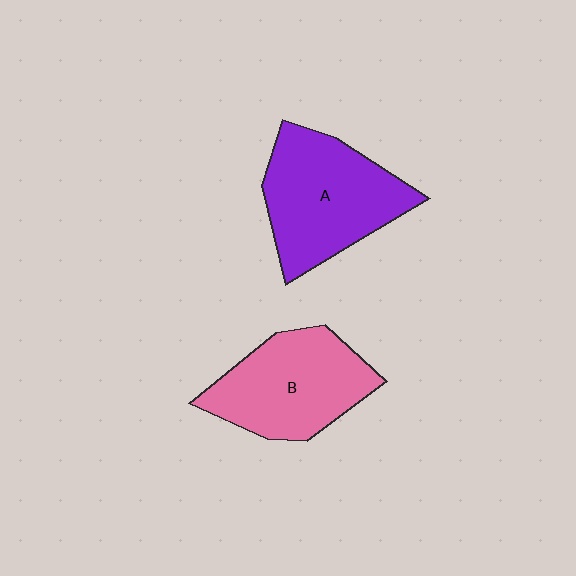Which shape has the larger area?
Shape A (purple).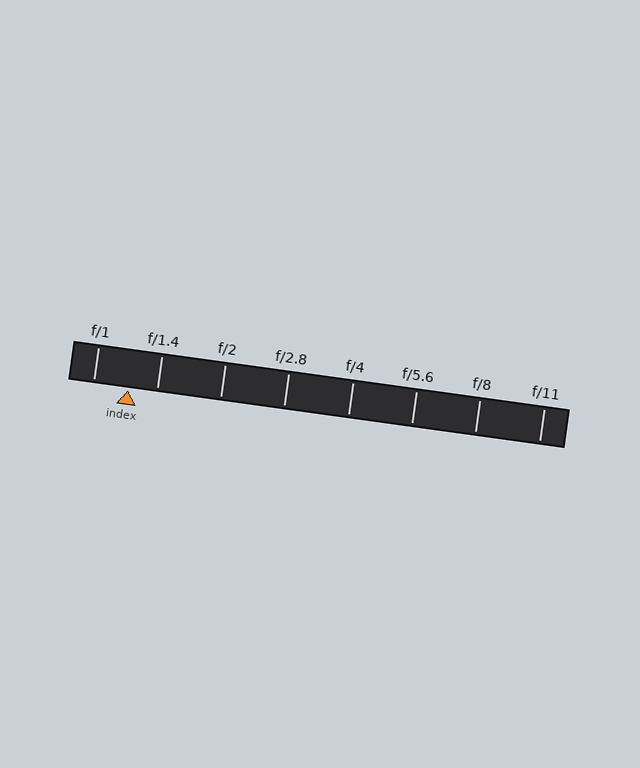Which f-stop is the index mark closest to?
The index mark is closest to f/1.4.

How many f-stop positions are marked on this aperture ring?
There are 8 f-stop positions marked.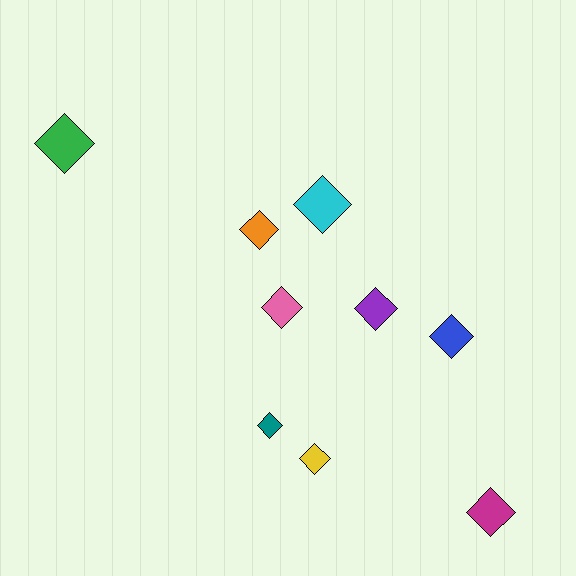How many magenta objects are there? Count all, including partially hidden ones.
There is 1 magenta object.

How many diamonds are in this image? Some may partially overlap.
There are 9 diamonds.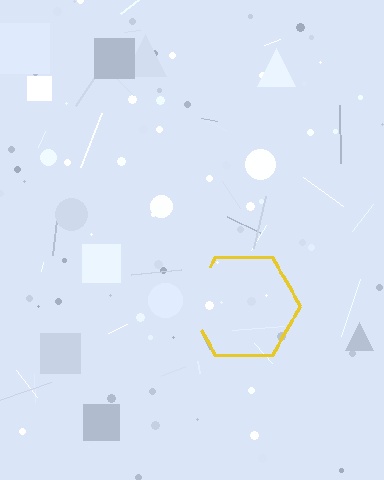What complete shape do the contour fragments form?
The contour fragments form a hexagon.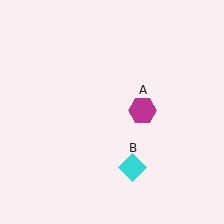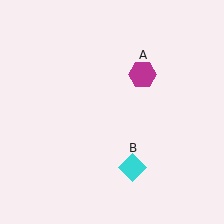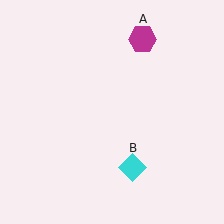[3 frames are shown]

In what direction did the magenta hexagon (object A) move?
The magenta hexagon (object A) moved up.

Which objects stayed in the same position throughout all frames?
Cyan diamond (object B) remained stationary.